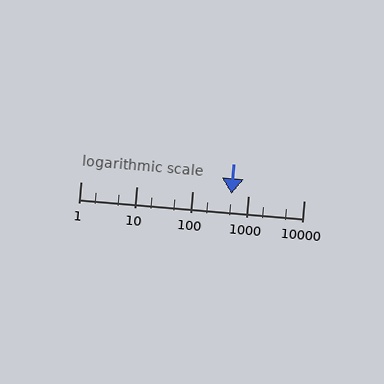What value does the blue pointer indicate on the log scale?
The pointer indicates approximately 510.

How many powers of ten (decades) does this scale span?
The scale spans 4 decades, from 1 to 10000.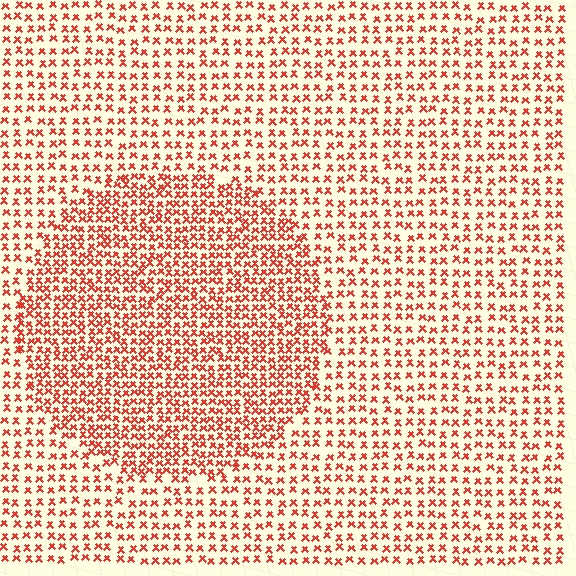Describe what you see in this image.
The image contains small red elements arranged at two different densities. A circle-shaped region is visible where the elements are more densely packed than the surrounding area.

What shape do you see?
I see a circle.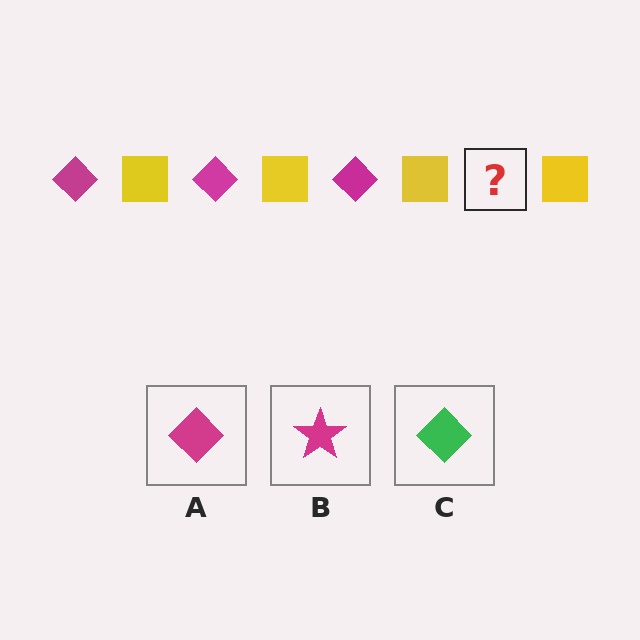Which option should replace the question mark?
Option A.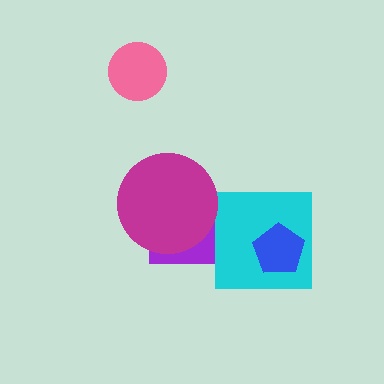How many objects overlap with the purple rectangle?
2 objects overlap with the purple rectangle.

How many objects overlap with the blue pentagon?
1 object overlaps with the blue pentagon.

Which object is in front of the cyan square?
The blue pentagon is in front of the cyan square.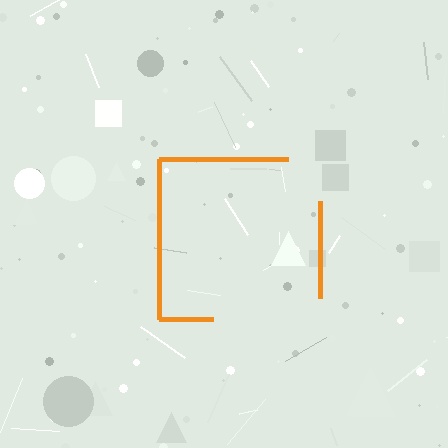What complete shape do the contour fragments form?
The contour fragments form a square.